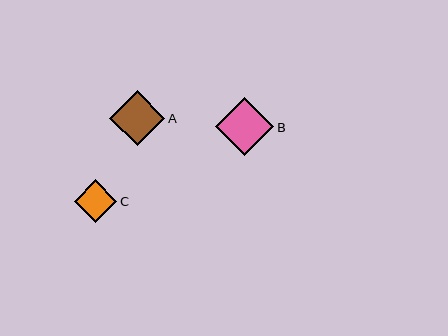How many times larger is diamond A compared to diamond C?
Diamond A is approximately 1.3 times the size of diamond C.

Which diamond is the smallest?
Diamond C is the smallest with a size of approximately 43 pixels.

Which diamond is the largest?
Diamond B is the largest with a size of approximately 58 pixels.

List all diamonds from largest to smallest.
From largest to smallest: B, A, C.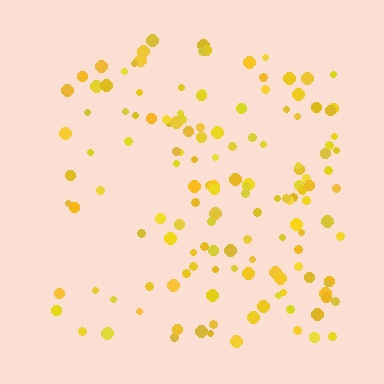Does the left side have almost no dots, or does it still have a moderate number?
Still a moderate number, just noticeably fewer than the right.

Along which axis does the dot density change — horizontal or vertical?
Horizontal.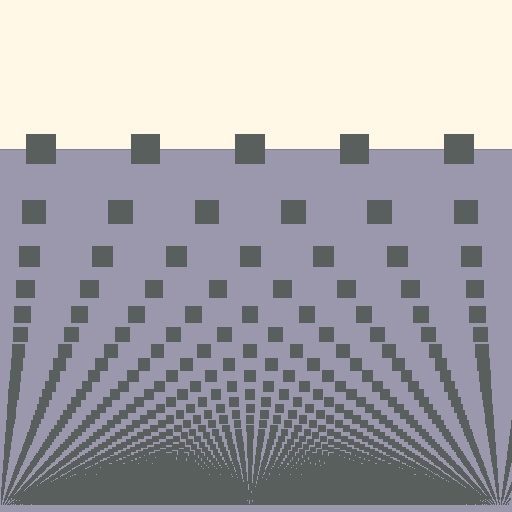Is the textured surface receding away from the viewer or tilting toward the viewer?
The surface appears to tilt toward the viewer. Texture elements get larger and sparser toward the top.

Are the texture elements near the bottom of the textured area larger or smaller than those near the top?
Smaller. The gradient is inverted — elements near the bottom are smaller and denser.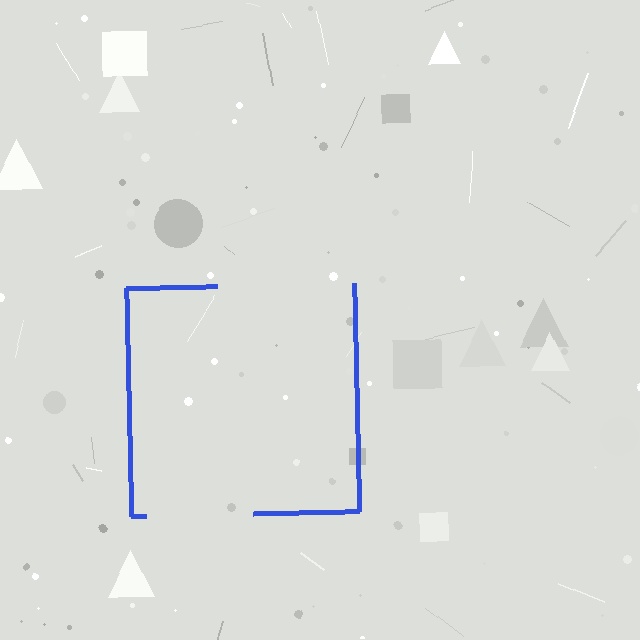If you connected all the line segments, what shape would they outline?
They would outline a square.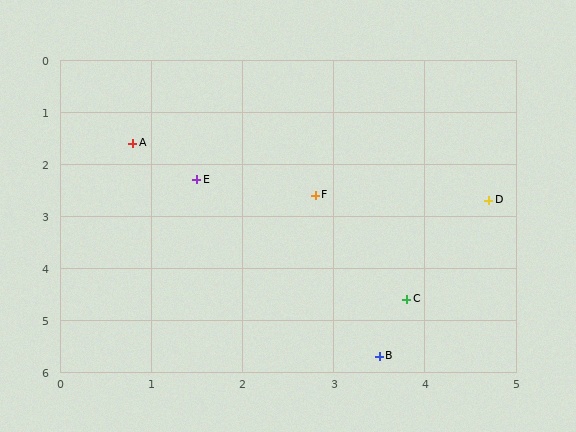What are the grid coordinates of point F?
Point F is at approximately (2.8, 2.6).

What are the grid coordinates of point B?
Point B is at approximately (3.5, 5.7).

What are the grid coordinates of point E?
Point E is at approximately (1.5, 2.3).